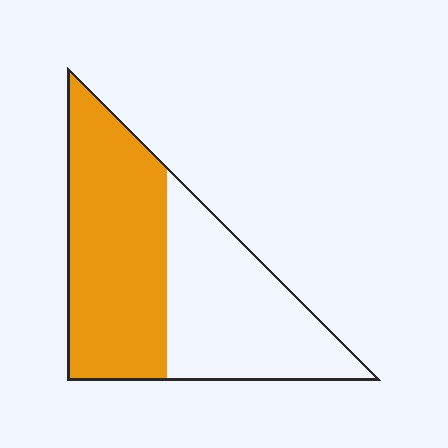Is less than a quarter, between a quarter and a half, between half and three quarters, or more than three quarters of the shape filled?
Between half and three quarters.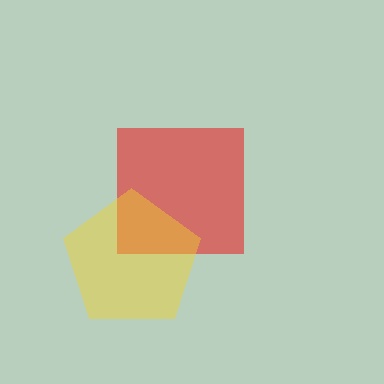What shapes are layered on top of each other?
The layered shapes are: a red square, a yellow pentagon.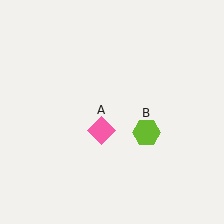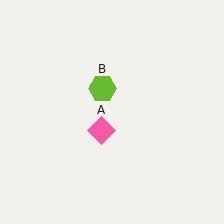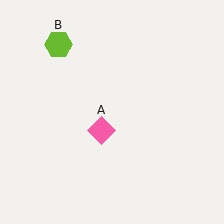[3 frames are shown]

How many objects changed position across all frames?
1 object changed position: lime hexagon (object B).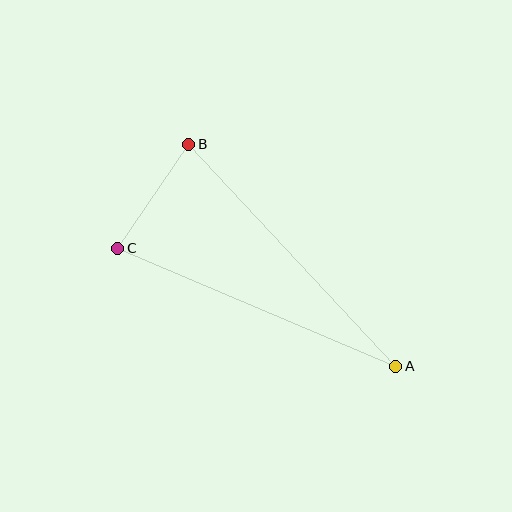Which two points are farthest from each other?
Points A and B are farthest from each other.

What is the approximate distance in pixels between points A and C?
The distance between A and C is approximately 302 pixels.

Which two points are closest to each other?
Points B and C are closest to each other.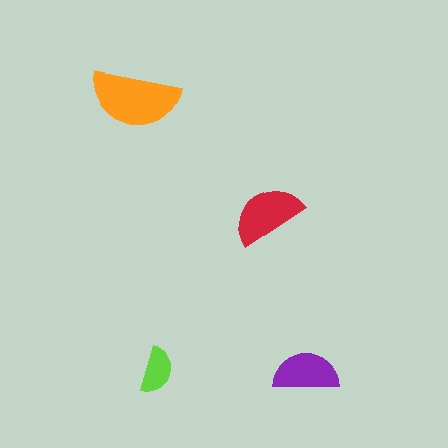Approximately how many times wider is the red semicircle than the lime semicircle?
About 1.5 times wider.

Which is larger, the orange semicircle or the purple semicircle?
The orange one.